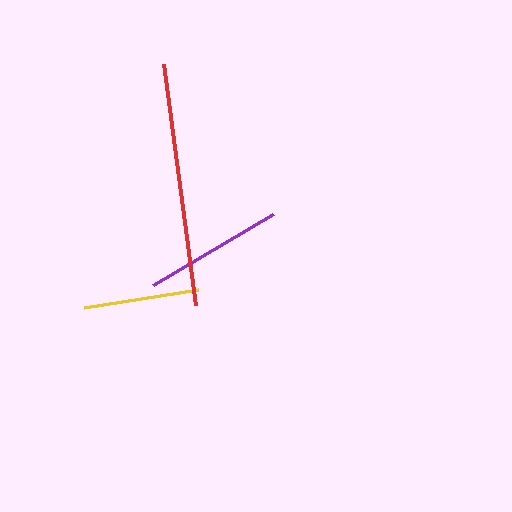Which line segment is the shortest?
The yellow line is the shortest at approximately 115 pixels.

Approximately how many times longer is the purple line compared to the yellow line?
The purple line is approximately 1.2 times the length of the yellow line.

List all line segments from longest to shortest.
From longest to shortest: red, purple, yellow.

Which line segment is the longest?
The red line is the longest at approximately 243 pixels.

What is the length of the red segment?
The red segment is approximately 243 pixels long.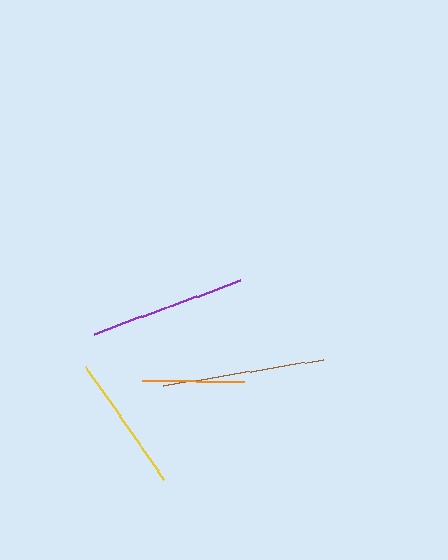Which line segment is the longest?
The brown line is the longest at approximately 162 pixels.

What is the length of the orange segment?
The orange segment is approximately 102 pixels long.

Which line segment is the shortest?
The orange line is the shortest at approximately 102 pixels.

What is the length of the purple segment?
The purple segment is approximately 155 pixels long.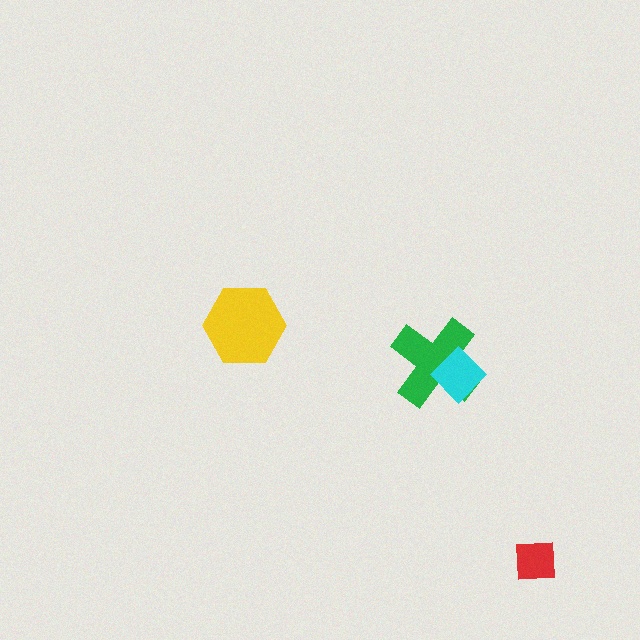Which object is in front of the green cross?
The cyan diamond is in front of the green cross.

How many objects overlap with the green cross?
1 object overlaps with the green cross.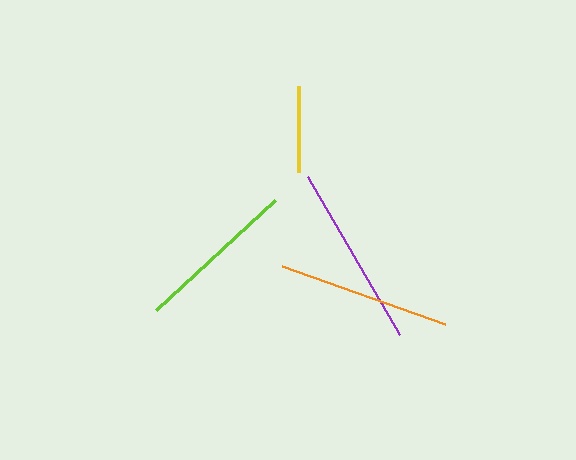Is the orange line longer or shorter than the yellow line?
The orange line is longer than the yellow line.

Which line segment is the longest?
The purple line is the longest at approximately 183 pixels.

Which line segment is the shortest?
The yellow line is the shortest at approximately 86 pixels.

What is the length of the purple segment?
The purple segment is approximately 183 pixels long.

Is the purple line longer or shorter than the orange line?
The purple line is longer than the orange line.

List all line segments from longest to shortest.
From longest to shortest: purple, orange, lime, yellow.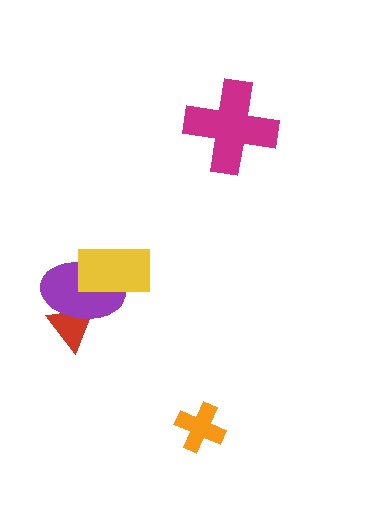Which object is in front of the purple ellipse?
The yellow rectangle is in front of the purple ellipse.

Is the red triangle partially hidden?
Yes, it is partially covered by another shape.